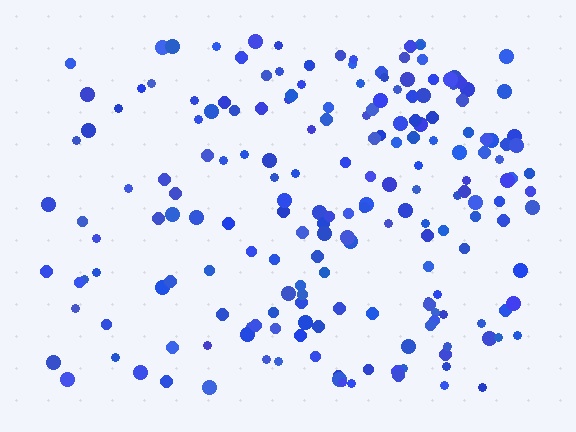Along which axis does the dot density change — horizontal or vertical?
Horizontal.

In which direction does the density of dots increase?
From left to right, with the right side densest.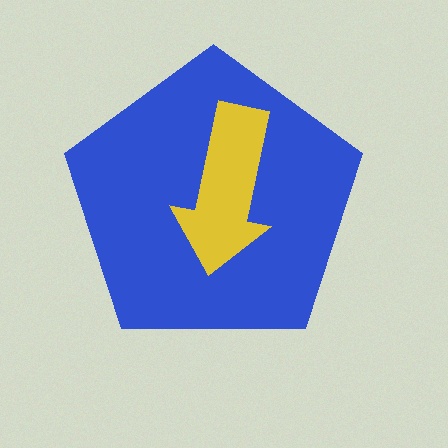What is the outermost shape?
The blue pentagon.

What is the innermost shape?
The yellow arrow.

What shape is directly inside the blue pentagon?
The yellow arrow.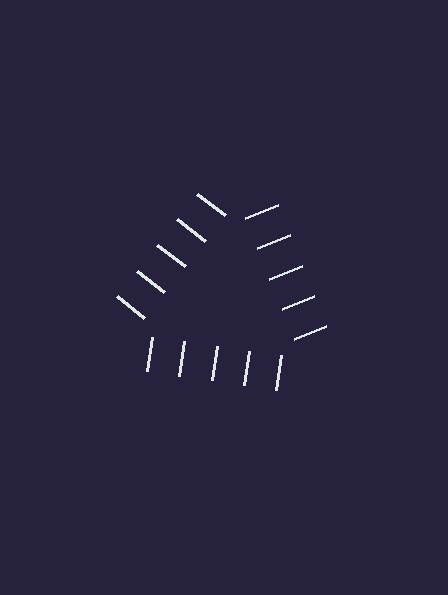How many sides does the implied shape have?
3 sides — the line-ends trace a triangle.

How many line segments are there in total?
15 — 5 along each of the 3 edges.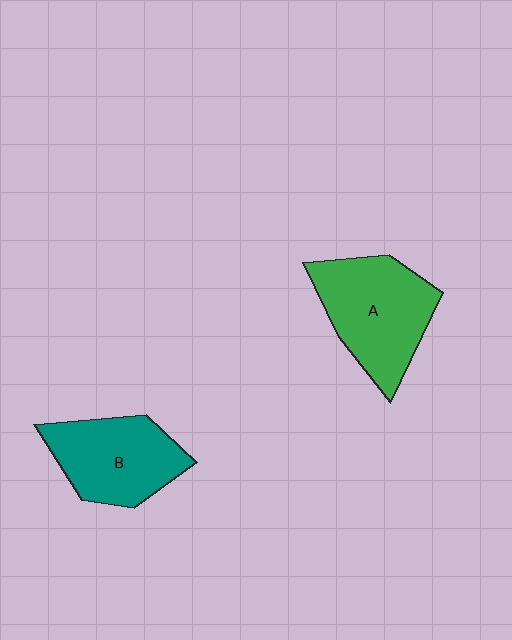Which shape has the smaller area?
Shape B (teal).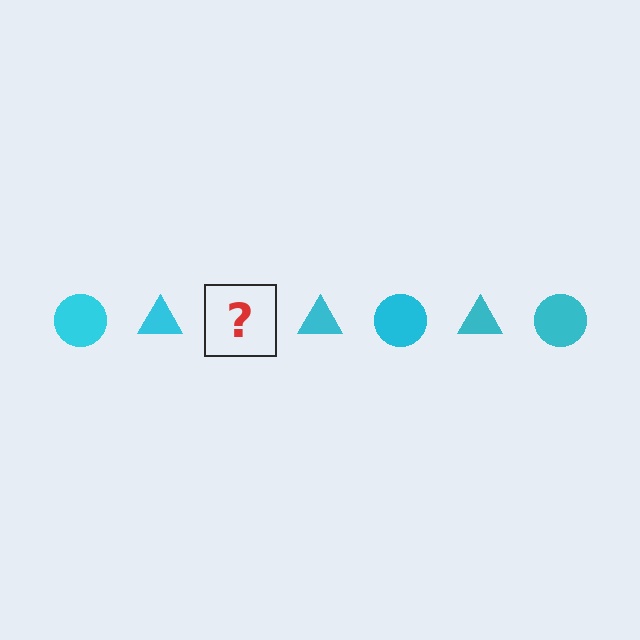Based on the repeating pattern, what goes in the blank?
The blank should be a cyan circle.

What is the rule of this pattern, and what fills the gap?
The rule is that the pattern cycles through circle, triangle shapes in cyan. The gap should be filled with a cyan circle.